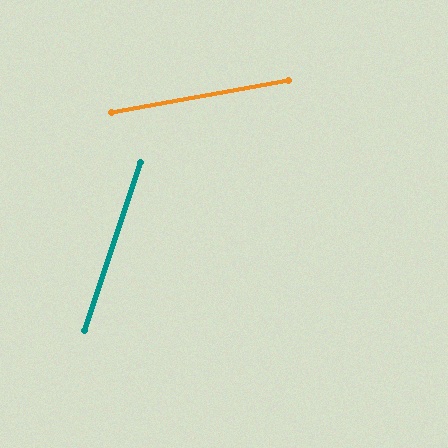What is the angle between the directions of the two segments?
Approximately 61 degrees.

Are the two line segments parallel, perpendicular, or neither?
Neither parallel nor perpendicular — they differ by about 61°.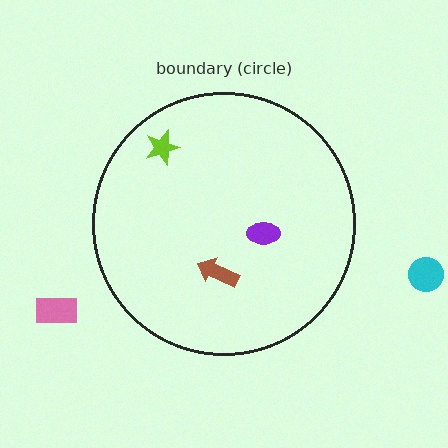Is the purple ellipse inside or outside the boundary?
Inside.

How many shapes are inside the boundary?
3 inside, 2 outside.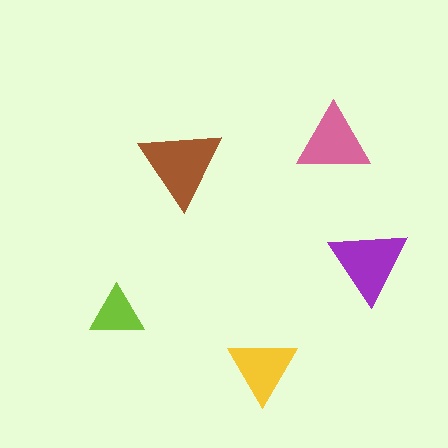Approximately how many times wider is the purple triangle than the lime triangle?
About 1.5 times wider.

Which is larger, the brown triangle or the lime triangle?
The brown one.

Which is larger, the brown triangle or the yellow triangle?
The brown one.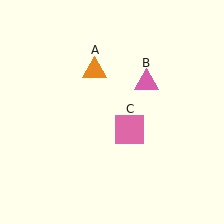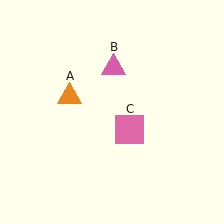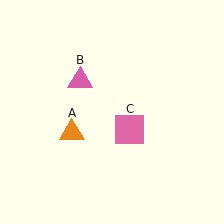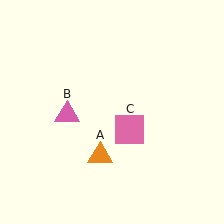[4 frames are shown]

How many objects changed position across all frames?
2 objects changed position: orange triangle (object A), pink triangle (object B).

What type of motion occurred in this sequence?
The orange triangle (object A), pink triangle (object B) rotated counterclockwise around the center of the scene.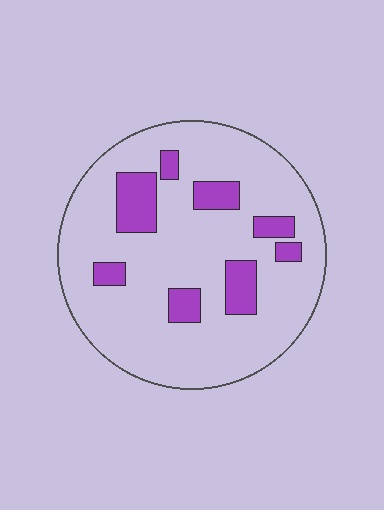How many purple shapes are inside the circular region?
8.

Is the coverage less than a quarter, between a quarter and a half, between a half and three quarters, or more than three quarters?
Less than a quarter.